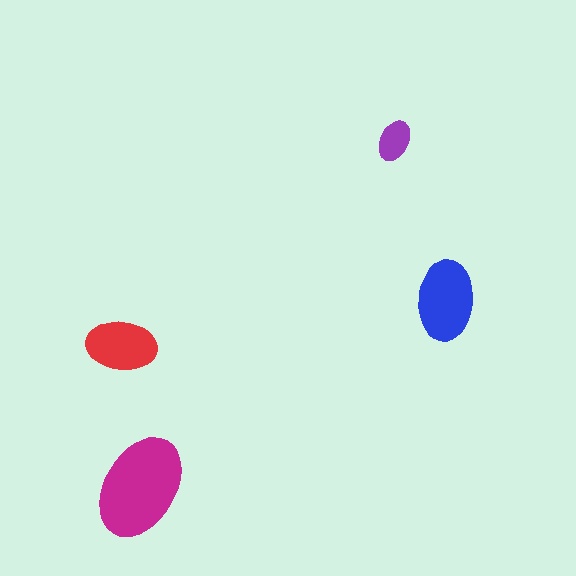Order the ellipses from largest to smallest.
the magenta one, the blue one, the red one, the purple one.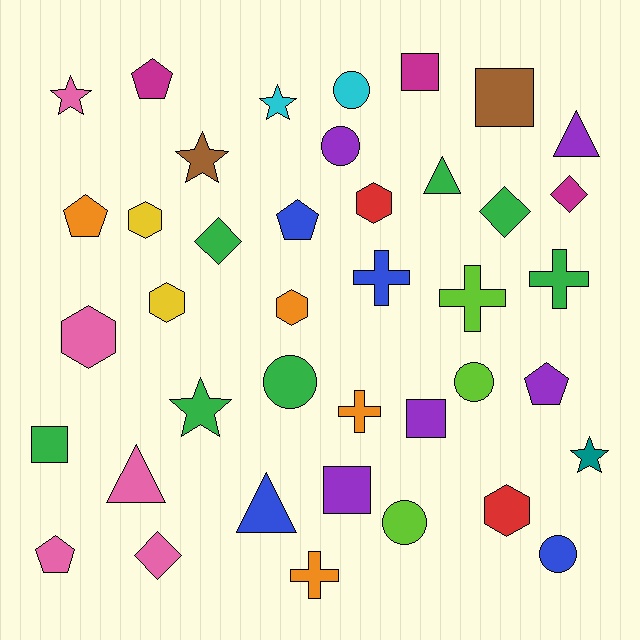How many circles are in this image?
There are 6 circles.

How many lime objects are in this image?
There are 3 lime objects.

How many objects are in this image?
There are 40 objects.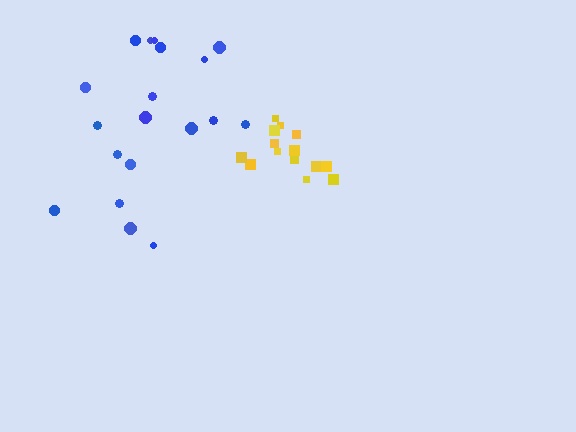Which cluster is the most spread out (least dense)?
Blue.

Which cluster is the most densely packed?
Yellow.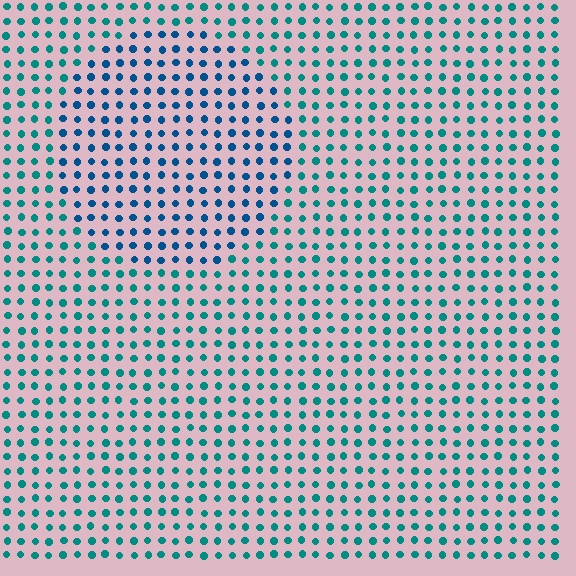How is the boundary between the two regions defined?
The boundary is defined purely by a slight shift in hue (about 30 degrees). Spacing, size, and orientation are identical on both sides.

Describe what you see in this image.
The image is filled with small teal elements in a uniform arrangement. A circle-shaped region is visible where the elements are tinted to a slightly different hue, forming a subtle color boundary.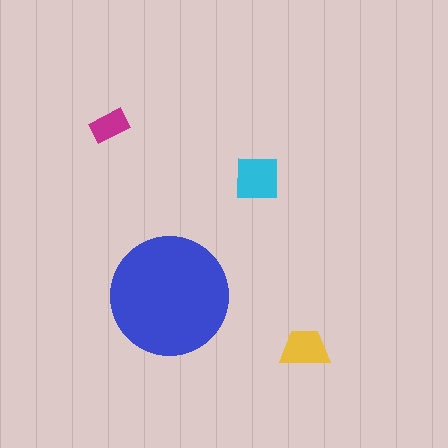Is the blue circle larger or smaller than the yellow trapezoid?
Larger.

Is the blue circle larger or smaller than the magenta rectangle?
Larger.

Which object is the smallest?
The magenta rectangle.